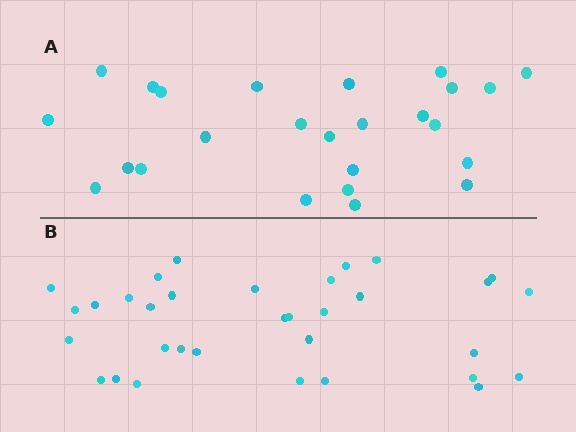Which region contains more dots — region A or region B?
Region B (the bottom region) has more dots.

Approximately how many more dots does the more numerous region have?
Region B has roughly 8 or so more dots than region A.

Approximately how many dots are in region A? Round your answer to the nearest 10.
About 20 dots. (The exact count is 25, which rounds to 20.)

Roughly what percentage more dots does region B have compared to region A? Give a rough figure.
About 30% more.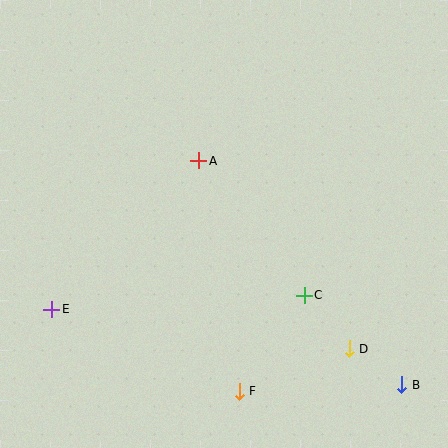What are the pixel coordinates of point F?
Point F is at (239, 391).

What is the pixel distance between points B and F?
The distance between B and F is 163 pixels.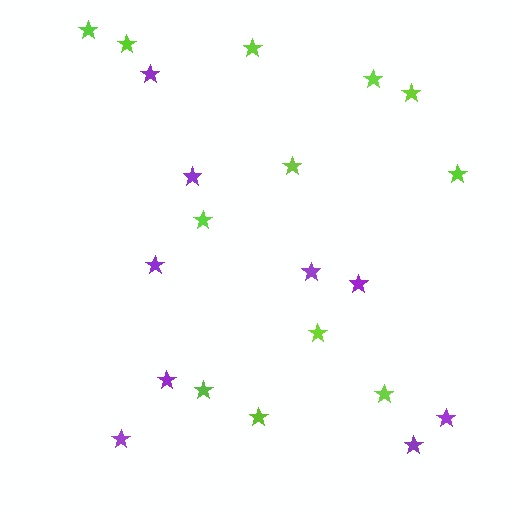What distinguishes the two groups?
There are 2 groups: one group of purple stars (9) and one group of lime stars (12).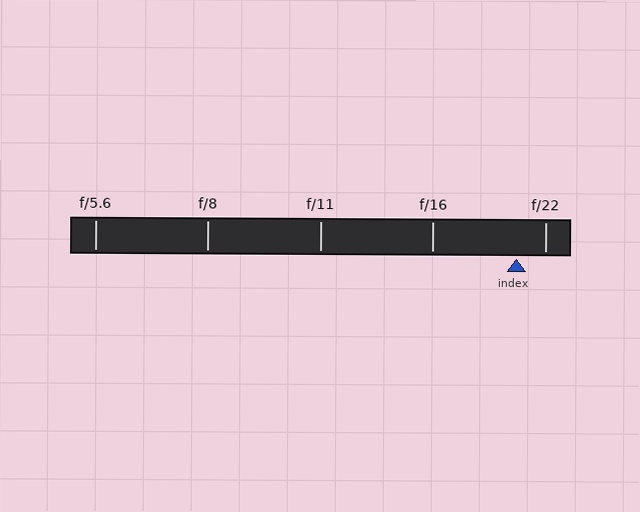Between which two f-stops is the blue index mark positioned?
The index mark is between f/16 and f/22.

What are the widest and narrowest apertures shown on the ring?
The widest aperture shown is f/5.6 and the narrowest is f/22.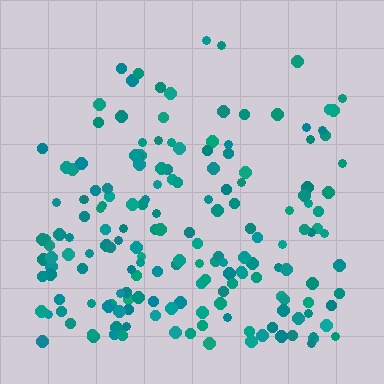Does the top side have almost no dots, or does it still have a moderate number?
Still a moderate number, just noticeably fewer than the bottom.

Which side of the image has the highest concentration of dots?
The bottom.